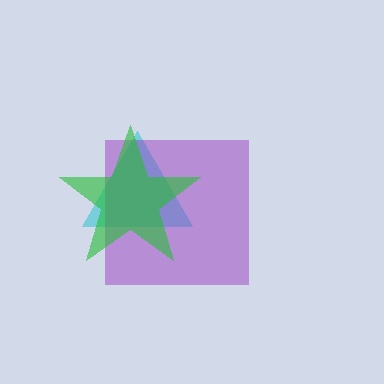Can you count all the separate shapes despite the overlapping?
Yes, there are 3 separate shapes.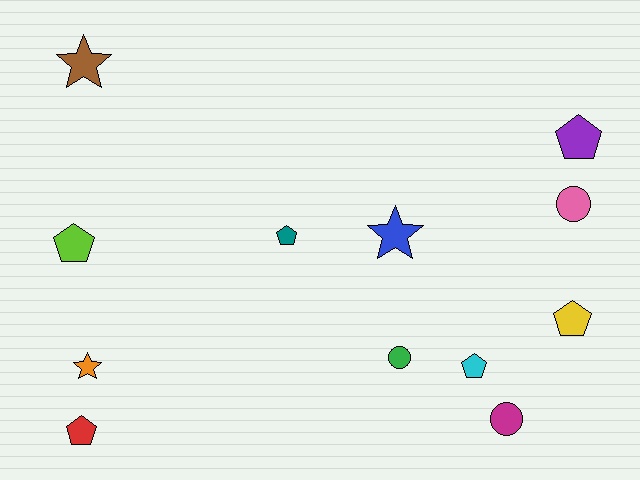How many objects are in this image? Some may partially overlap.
There are 12 objects.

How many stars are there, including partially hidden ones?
There are 3 stars.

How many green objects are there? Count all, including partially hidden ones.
There is 1 green object.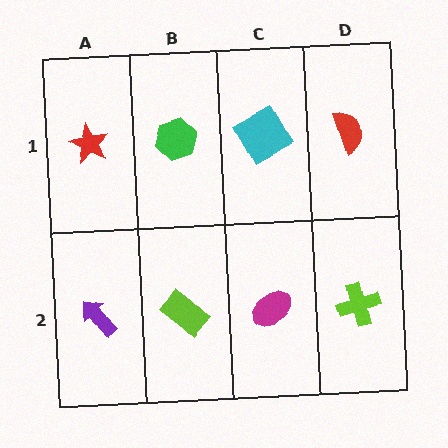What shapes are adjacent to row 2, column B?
A green hexagon (row 1, column B), a purple arrow (row 2, column A), a magenta ellipse (row 2, column C).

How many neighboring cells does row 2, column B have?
3.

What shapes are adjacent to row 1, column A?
A purple arrow (row 2, column A), a green hexagon (row 1, column B).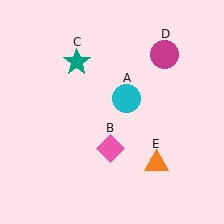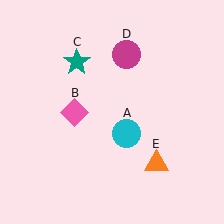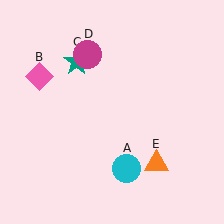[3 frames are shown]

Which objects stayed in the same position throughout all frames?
Teal star (object C) and orange triangle (object E) remained stationary.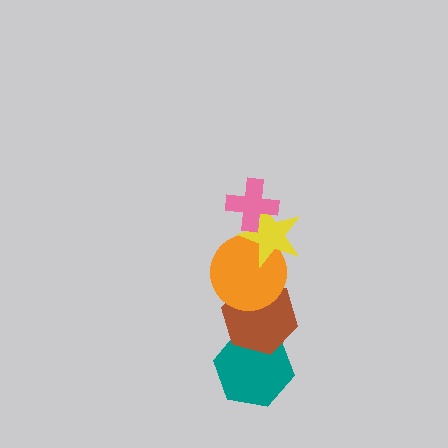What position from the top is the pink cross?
The pink cross is 1st from the top.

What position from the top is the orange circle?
The orange circle is 3rd from the top.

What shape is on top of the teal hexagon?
The brown hexagon is on top of the teal hexagon.